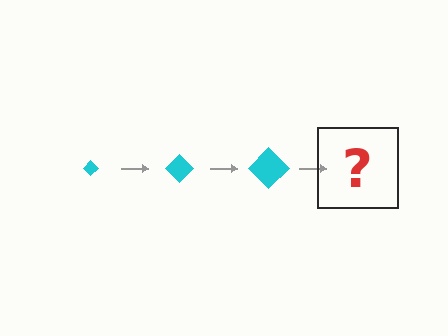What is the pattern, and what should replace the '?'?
The pattern is that the diamond gets progressively larger each step. The '?' should be a cyan diamond, larger than the previous one.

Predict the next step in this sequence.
The next step is a cyan diamond, larger than the previous one.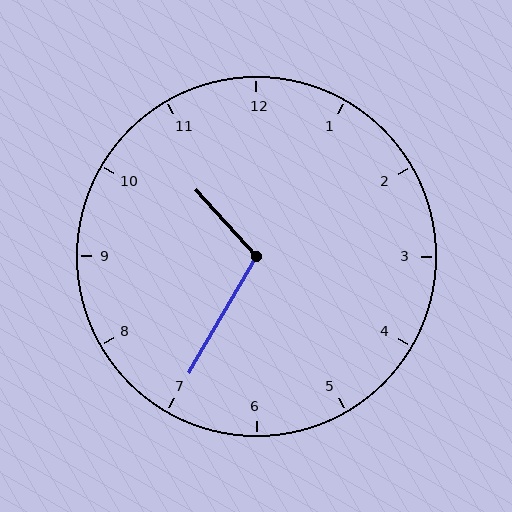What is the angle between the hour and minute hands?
Approximately 108 degrees.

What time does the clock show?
10:35.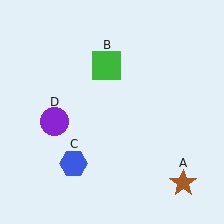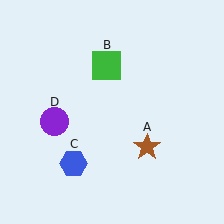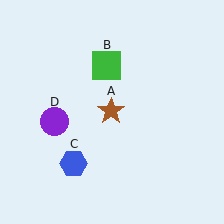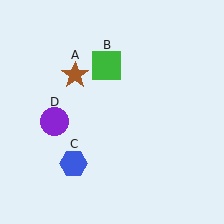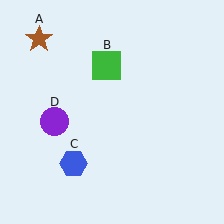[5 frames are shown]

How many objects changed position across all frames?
1 object changed position: brown star (object A).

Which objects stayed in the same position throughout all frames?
Green square (object B) and blue hexagon (object C) and purple circle (object D) remained stationary.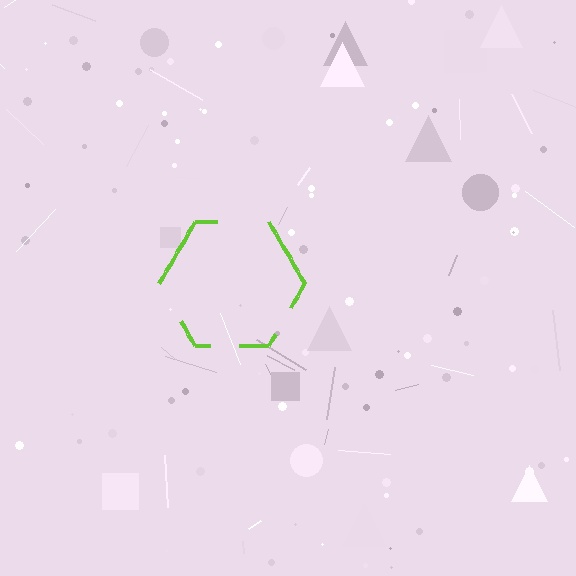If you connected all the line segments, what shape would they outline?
They would outline a hexagon.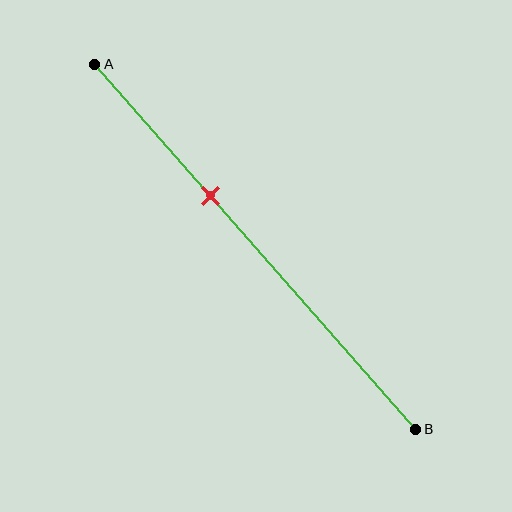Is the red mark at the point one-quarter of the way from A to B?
No, the mark is at about 35% from A, not at the 25% one-quarter point.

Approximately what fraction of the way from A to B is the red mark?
The red mark is approximately 35% of the way from A to B.